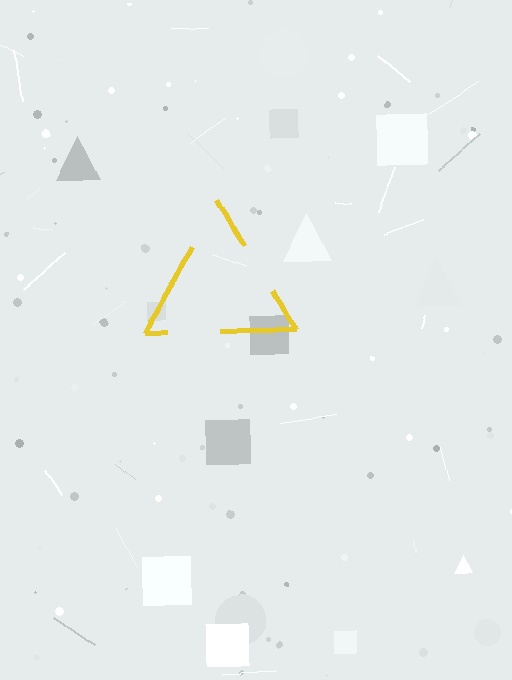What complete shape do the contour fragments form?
The contour fragments form a triangle.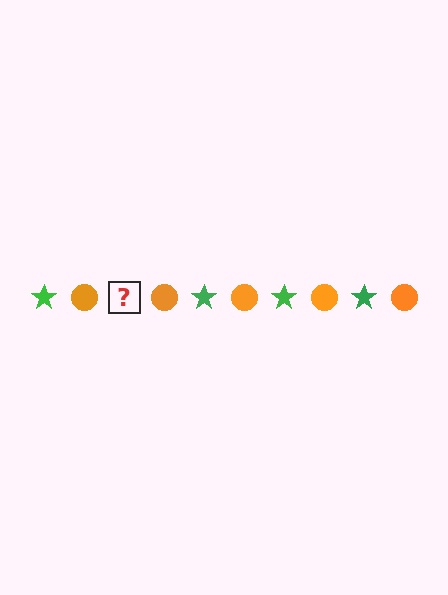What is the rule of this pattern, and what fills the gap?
The rule is that the pattern alternates between green star and orange circle. The gap should be filled with a green star.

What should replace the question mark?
The question mark should be replaced with a green star.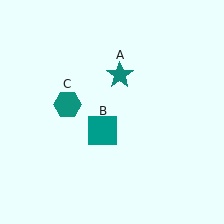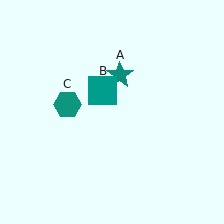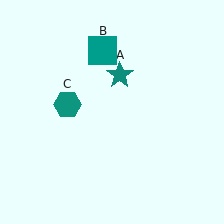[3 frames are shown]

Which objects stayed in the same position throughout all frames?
Teal star (object A) and teal hexagon (object C) remained stationary.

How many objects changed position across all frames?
1 object changed position: teal square (object B).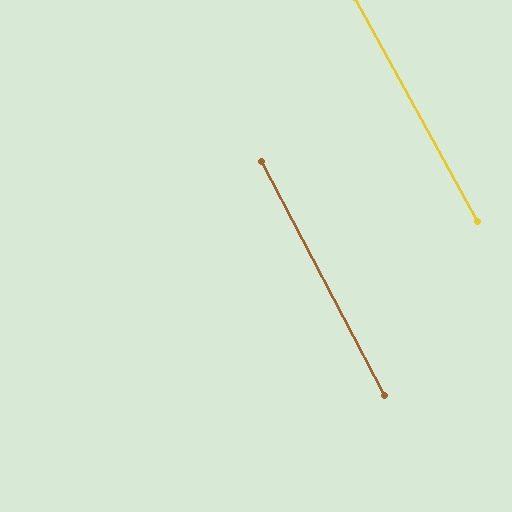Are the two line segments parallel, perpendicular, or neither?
Parallel — their directions differ by only 0.7°.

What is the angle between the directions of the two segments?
Approximately 1 degree.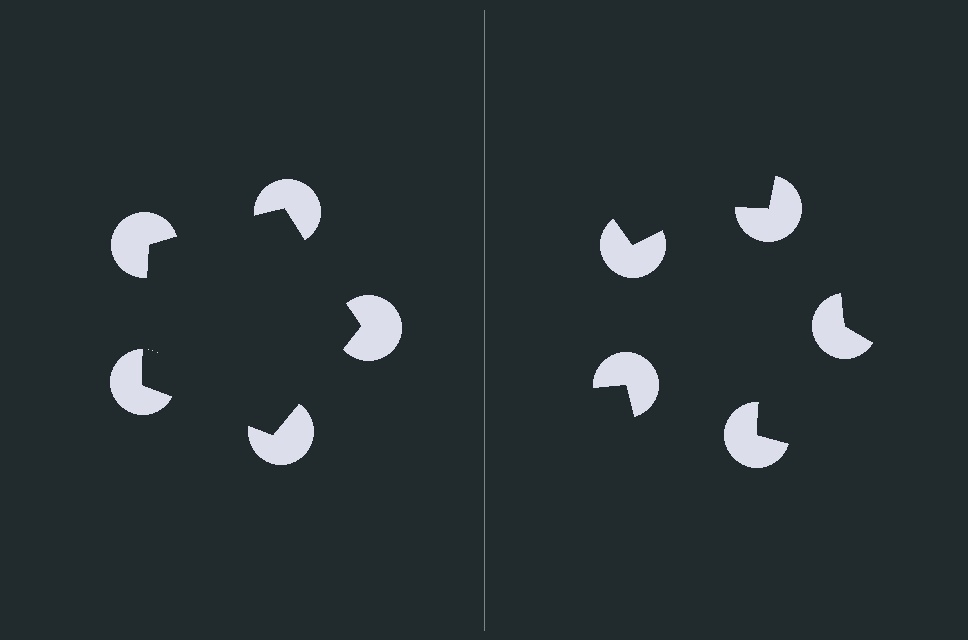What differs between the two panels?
The pac-man discs are positioned identically on both sides; only the wedge orientations differ. On the left they align to a pentagon; on the right they are misaligned.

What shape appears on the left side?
An illusory pentagon.